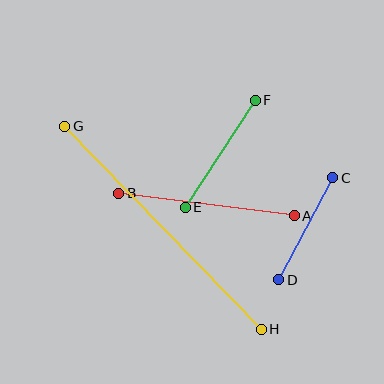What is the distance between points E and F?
The distance is approximately 128 pixels.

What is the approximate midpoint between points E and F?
The midpoint is at approximately (220, 154) pixels.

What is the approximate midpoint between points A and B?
The midpoint is at approximately (207, 204) pixels.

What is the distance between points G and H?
The distance is approximately 283 pixels.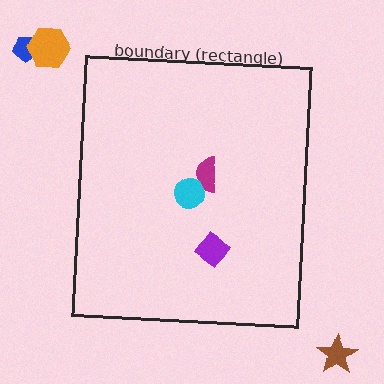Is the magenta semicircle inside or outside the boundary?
Inside.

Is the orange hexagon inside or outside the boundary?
Outside.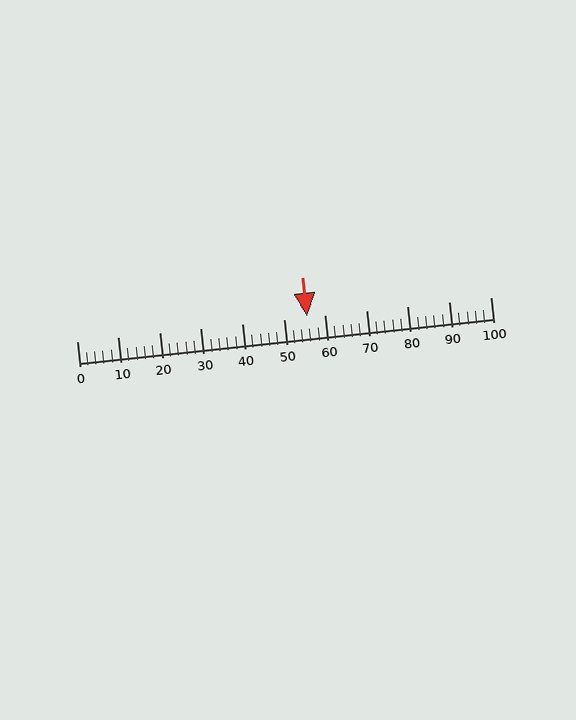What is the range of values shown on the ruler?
The ruler shows values from 0 to 100.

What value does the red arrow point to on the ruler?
The red arrow points to approximately 56.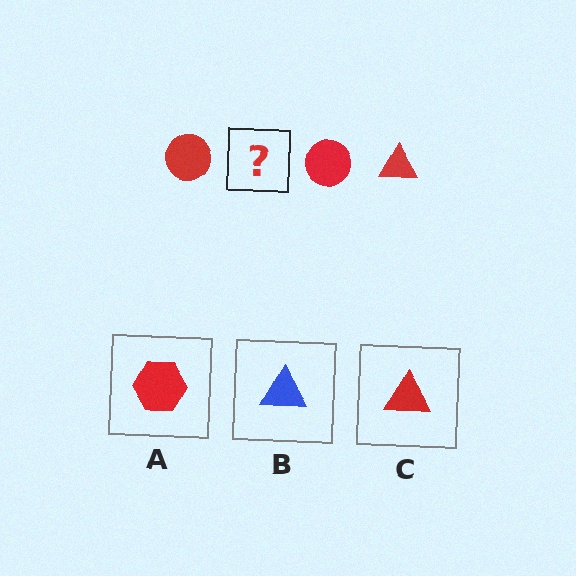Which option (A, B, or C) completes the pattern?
C.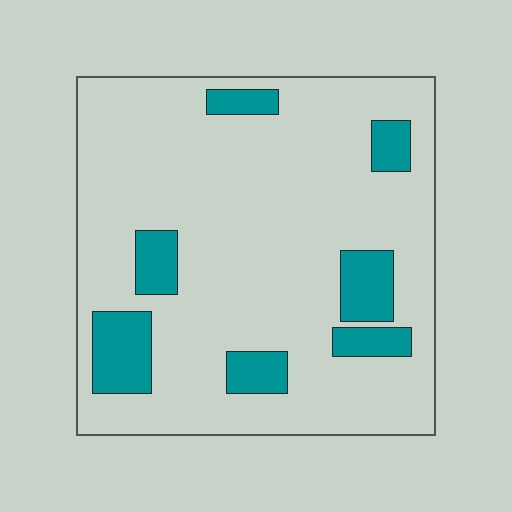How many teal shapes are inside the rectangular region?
7.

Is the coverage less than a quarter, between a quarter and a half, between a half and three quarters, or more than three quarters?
Less than a quarter.